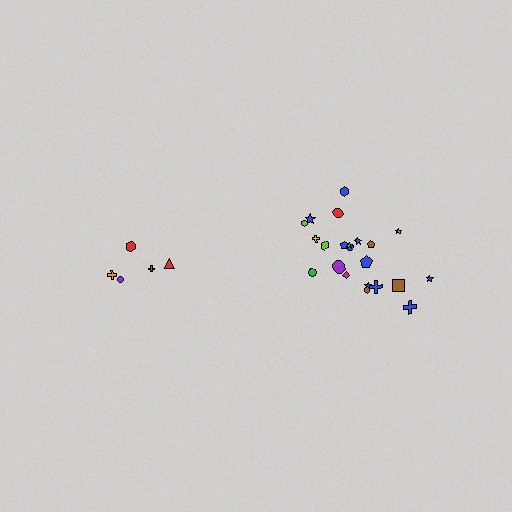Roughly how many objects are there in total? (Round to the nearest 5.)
Roughly 25 objects in total.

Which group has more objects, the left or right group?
The right group.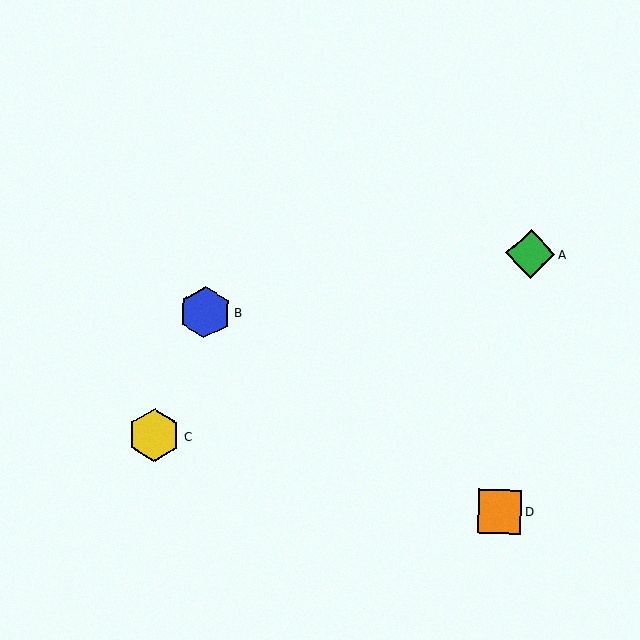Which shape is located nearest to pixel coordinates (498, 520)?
The orange square (labeled D) at (500, 511) is nearest to that location.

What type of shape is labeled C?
Shape C is a yellow hexagon.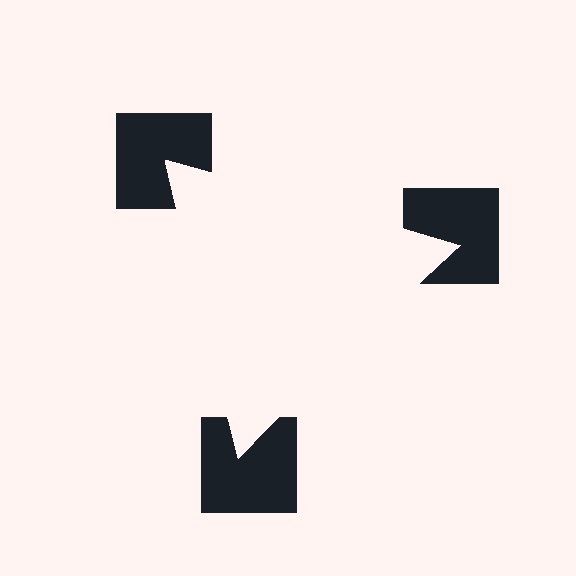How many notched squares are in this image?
There are 3 — one at each vertex of the illusory triangle.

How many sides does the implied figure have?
3 sides.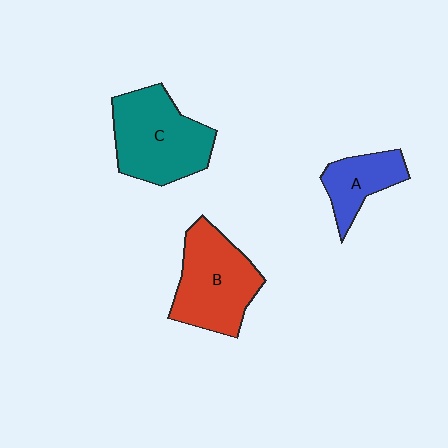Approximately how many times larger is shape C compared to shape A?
Approximately 1.9 times.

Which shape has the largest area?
Shape C (teal).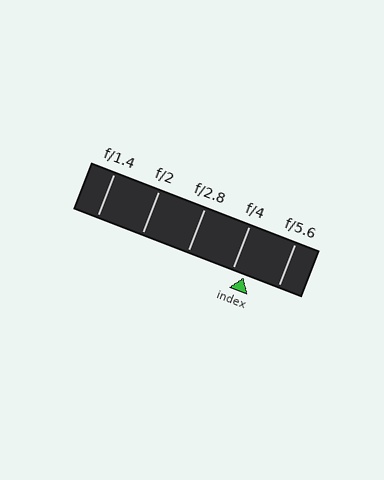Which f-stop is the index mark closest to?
The index mark is closest to f/4.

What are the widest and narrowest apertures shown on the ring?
The widest aperture shown is f/1.4 and the narrowest is f/5.6.